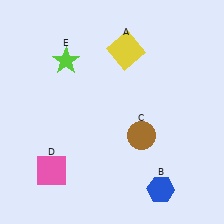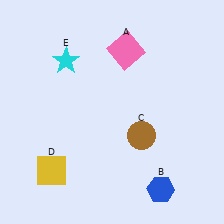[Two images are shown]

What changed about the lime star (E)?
In Image 1, E is lime. In Image 2, it changed to cyan.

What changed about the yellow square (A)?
In Image 1, A is yellow. In Image 2, it changed to pink.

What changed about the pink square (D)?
In Image 1, D is pink. In Image 2, it changed to yellow.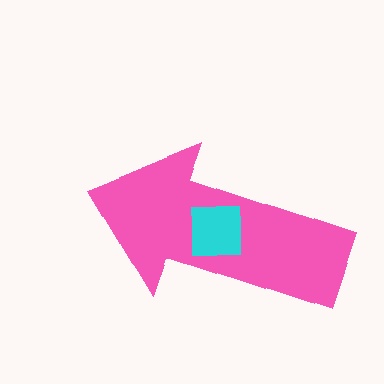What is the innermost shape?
The cyan square.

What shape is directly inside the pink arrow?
The cyan square.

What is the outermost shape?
The pink arrow.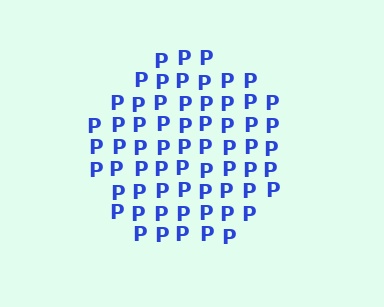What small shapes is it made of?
It is made of small letter P's.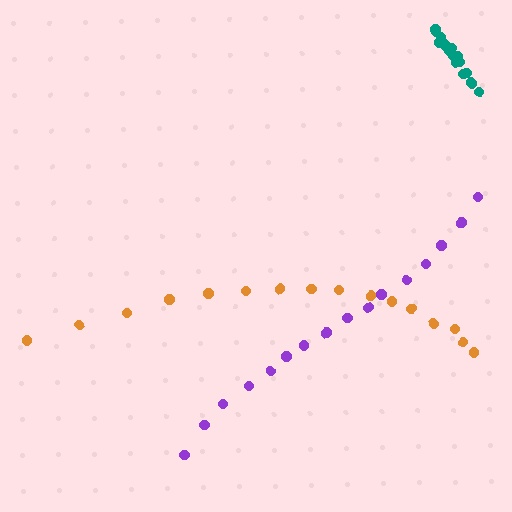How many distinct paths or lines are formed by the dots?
There are 3 distinct paths.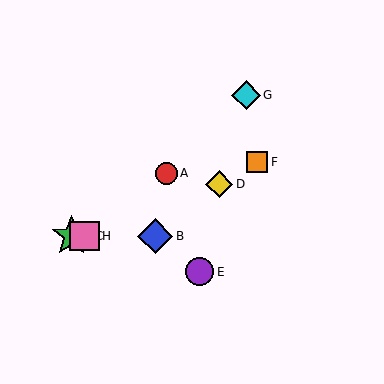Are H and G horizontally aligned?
No, H is at y≈236 and G is at y≈95.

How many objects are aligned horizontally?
3 objects (B, C, H) are aligned horizontally.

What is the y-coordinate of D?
Object D is at y≈184.